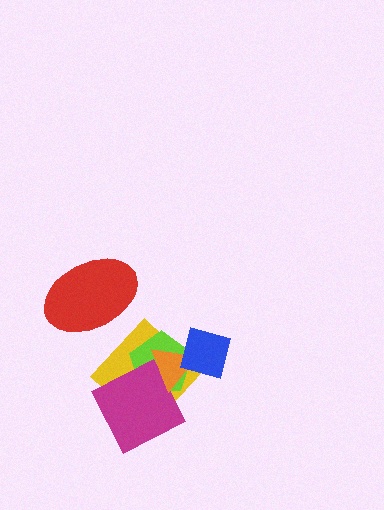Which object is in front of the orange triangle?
The blue square is in front of the orange triangle.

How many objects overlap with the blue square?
2 objects overlap with the blue square.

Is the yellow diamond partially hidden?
Yes, it is partially covered by another shape.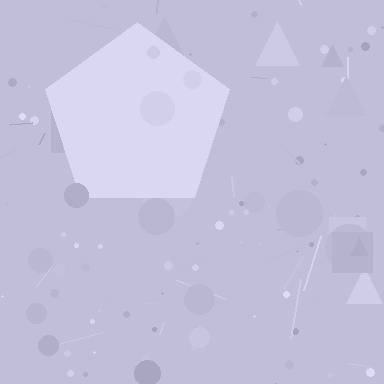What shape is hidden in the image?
A pentagon is hidden in the image.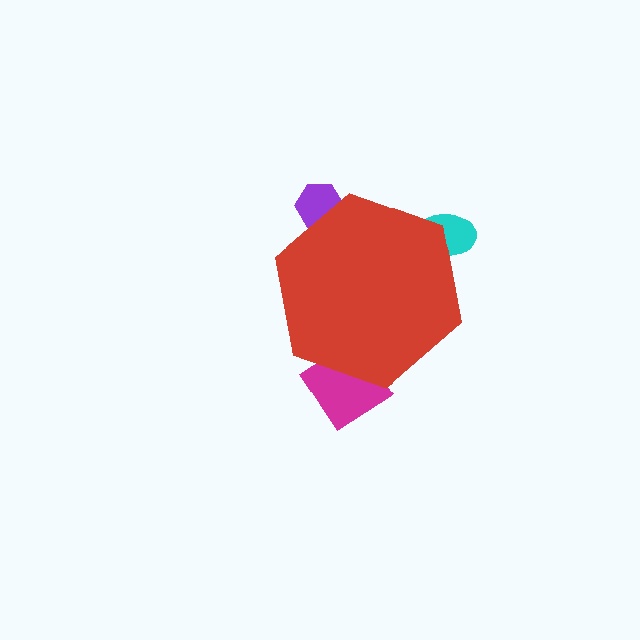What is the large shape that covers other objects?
A red hexagon.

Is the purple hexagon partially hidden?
Yes, the purple hexagon is partially hidden behind the red hexagon.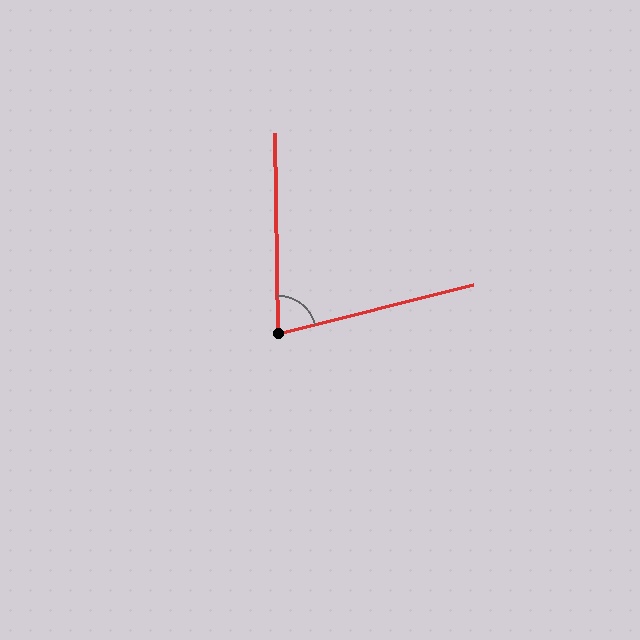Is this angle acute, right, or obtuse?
It is acute.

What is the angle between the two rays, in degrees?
Approximately 77 degrees.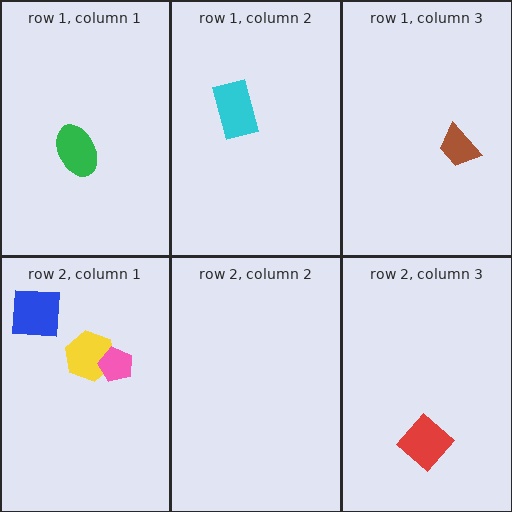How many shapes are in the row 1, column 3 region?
1.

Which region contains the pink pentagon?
The row 2, column 1 region.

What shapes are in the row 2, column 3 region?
The red diamond.